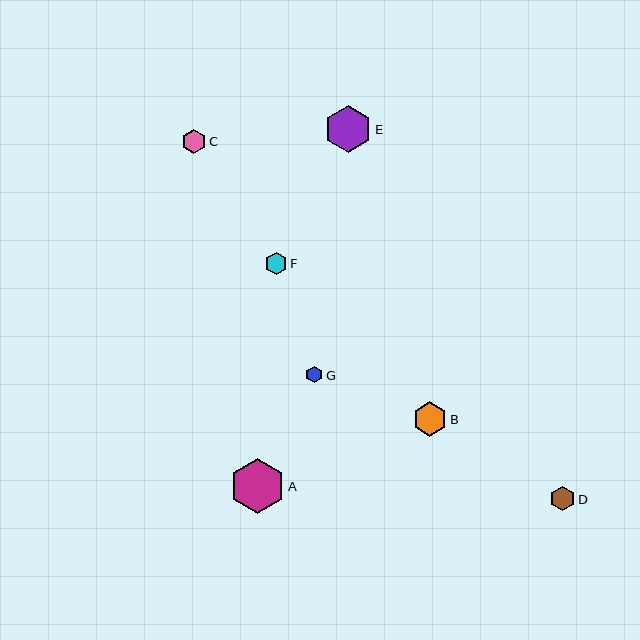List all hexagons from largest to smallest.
From largest to smallest: A, E, B, D, C, F, G.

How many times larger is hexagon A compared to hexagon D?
Hexagon A is approximately 2.2 times the size of hexagon D.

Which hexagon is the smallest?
Hexagon G is the smallest with a size of approximately 17 pixels.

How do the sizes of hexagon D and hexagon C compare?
Hexagon D and hexagon C are approximately the same size.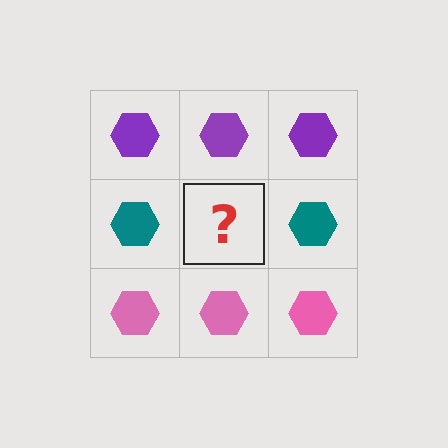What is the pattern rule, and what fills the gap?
The rule is that each row has a consistent color. The gap should be filled with a teal hexagon.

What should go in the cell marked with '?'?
The missing cell should contain a teal hexagon.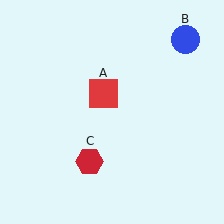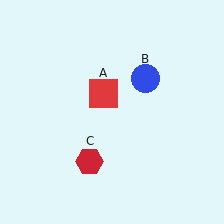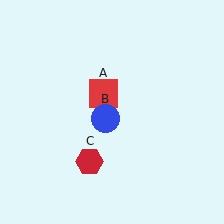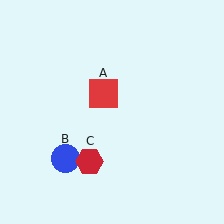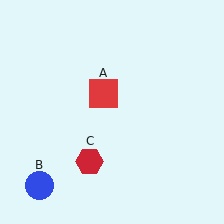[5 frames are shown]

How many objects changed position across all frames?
1 object changed position: blue circle (object B).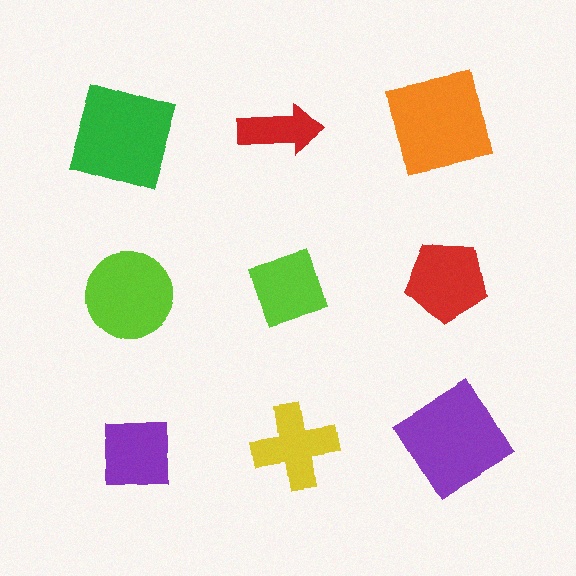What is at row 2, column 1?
A lime circle.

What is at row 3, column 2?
A yellow cross.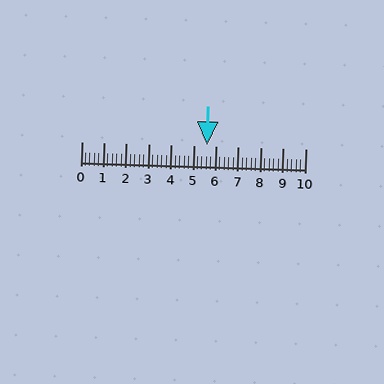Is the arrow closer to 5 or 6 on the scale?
The arrow is closer to 6.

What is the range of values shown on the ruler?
The ruler shows values from 0 to 10.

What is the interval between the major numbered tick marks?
The major tick marks are spaced 1 units apart.